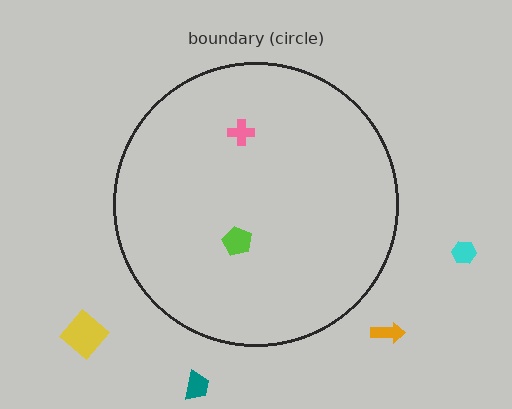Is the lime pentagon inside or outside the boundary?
Inside.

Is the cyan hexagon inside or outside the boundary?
Outside.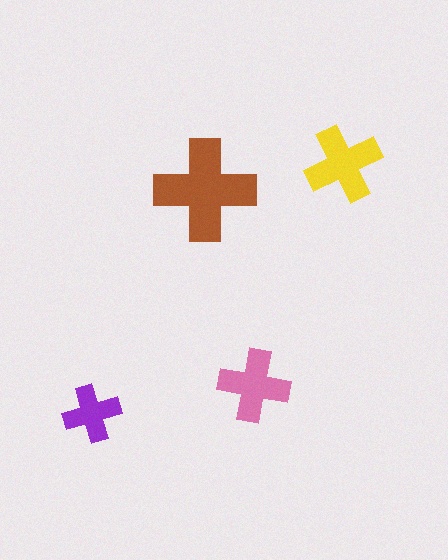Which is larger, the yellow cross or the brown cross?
The brown one.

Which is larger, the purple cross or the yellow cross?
The yellow one.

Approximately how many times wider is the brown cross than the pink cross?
About 1.5 times wider.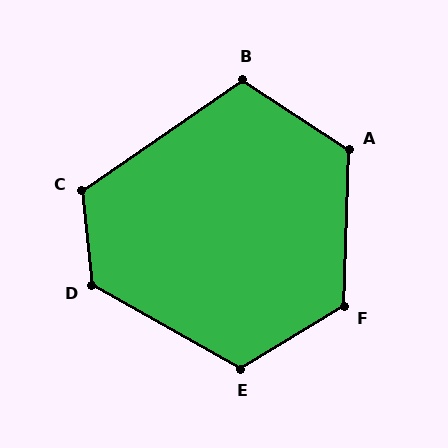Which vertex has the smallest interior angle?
B, at approximately 112 degrees.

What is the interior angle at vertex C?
Approximately 119 degrees (obtuse).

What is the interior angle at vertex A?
Approximately 122 degrees (obtuse).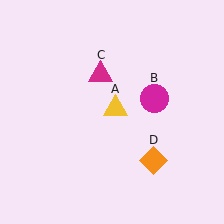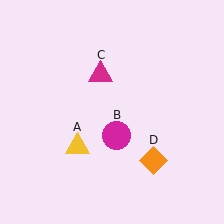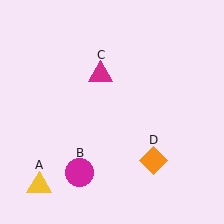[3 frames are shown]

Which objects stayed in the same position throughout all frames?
Magenta triangle (object C) and orange diamond (object D) remained stationary.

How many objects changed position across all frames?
2 objects changed position: yellow triangle (object A), magenta circle (object B).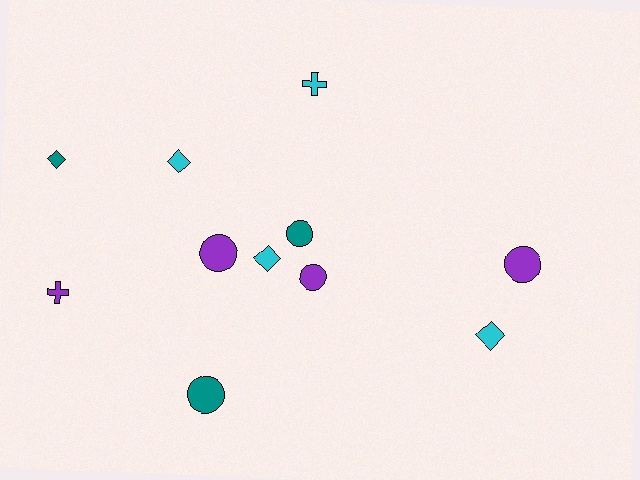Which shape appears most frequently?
Circle, with 5 objects.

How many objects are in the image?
There are 11 objects.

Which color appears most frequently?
Cyan, with 4 objects.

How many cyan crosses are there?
There is 1 cyan cross.